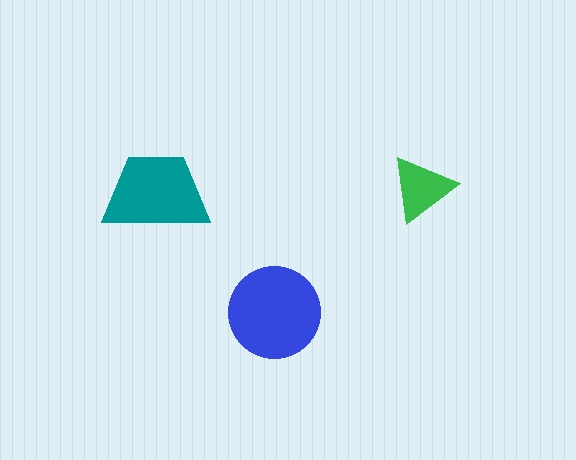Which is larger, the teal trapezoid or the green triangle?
The teal trapezoid.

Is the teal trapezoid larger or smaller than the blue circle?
Smaller.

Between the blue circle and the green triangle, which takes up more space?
The blue circle.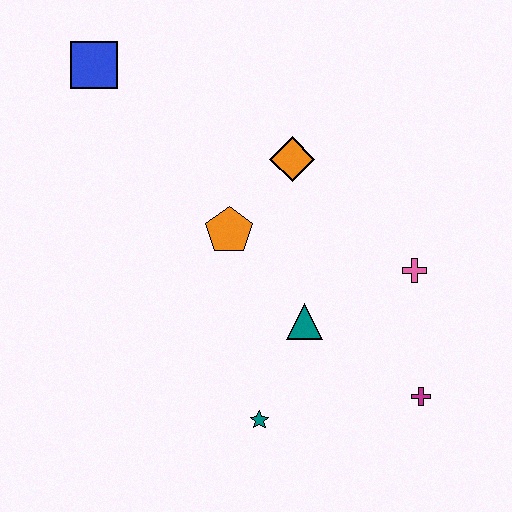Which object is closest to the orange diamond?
The orange pentagon is closest to the orange diamond.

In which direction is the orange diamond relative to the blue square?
The orange diamond is to the right of the blue square.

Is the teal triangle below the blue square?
Yes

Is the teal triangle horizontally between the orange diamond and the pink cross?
Yes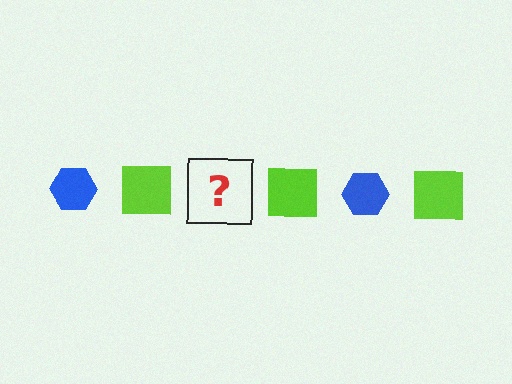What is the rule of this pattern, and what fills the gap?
The rule is that the pattern alternates between blue hexagon and lime square. The gap should be filled with a blue hexagon.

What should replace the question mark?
The question mark should be replaced with a blue hexagon.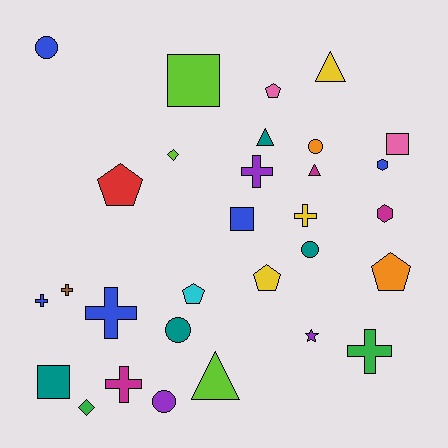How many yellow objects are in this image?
There are 3 yellow objects.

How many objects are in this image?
There are 30 objects.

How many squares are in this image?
There are 4 squares.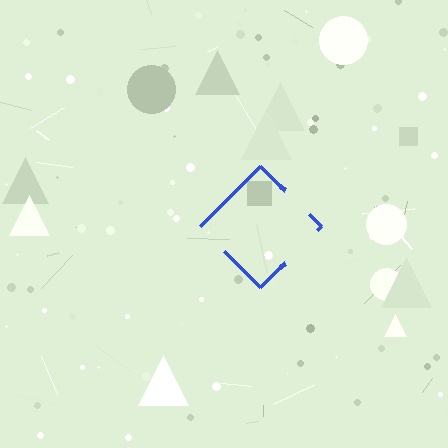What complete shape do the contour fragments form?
The contour fragments form a diamond.